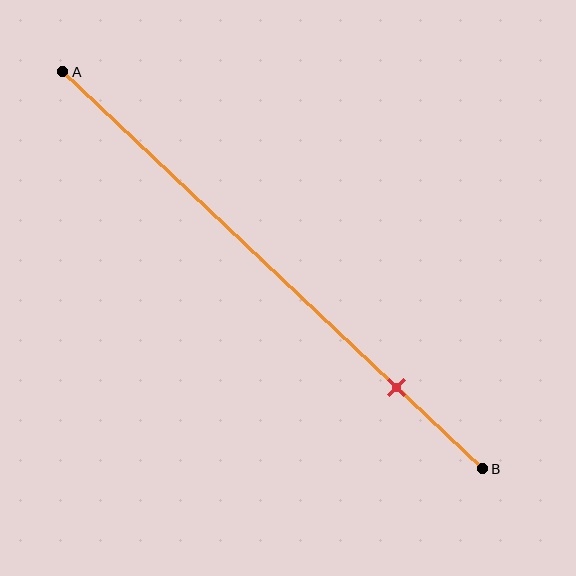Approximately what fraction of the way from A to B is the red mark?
The red mark is approximately 80% of the way from A to B.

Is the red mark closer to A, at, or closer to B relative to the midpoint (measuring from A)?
The red mark is closer to point B than the midpoint of segment AB.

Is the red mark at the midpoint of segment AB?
No, the mark is at about 80% from A, not at the 50% midpoint.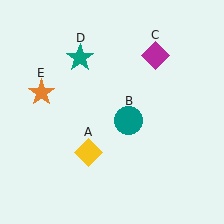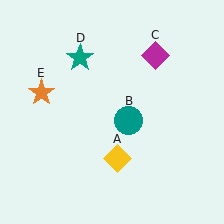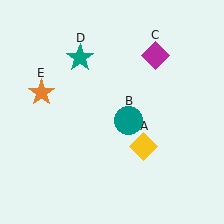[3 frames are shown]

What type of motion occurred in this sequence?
The yellow diamond (object A) rotated counterclockwise around the center of the scene.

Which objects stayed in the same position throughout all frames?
Teal circle (object B) and magenta diamond (object C) and teal star (object D) and orange star (object E) remained stationary.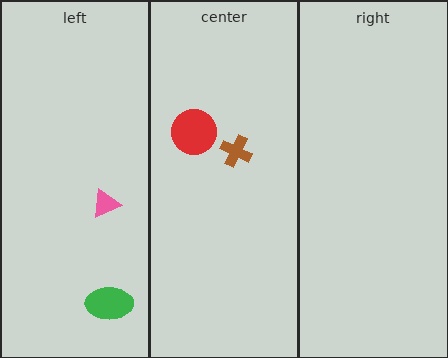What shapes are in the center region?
The brown cross, the red circle.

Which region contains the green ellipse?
The left region.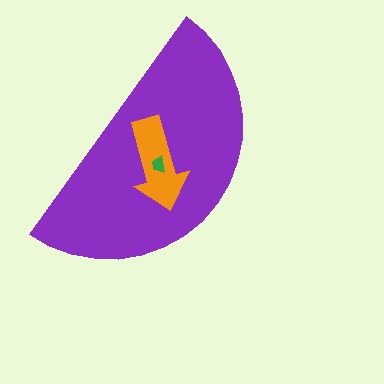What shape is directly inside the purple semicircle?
The orange arrow.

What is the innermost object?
The green trapezoid.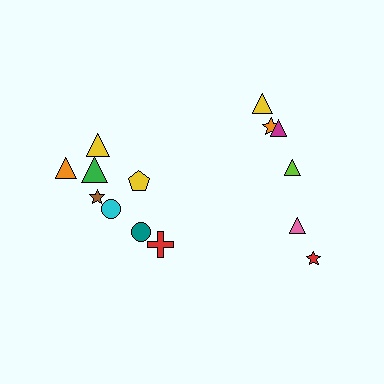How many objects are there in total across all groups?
There are 14 objects.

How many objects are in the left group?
There are 8 objects.